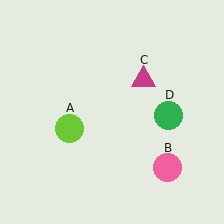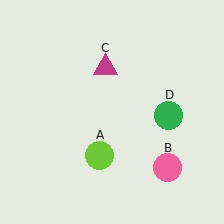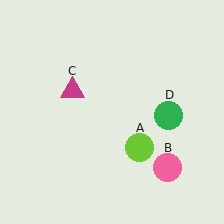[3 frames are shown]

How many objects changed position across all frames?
2 objects changed position: lime circle (object A), magenta triangle (object C).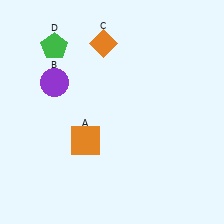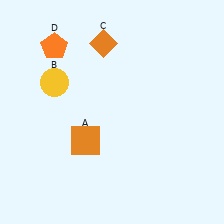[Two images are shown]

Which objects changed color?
B changed from purple to yellow. D changed from green to orange.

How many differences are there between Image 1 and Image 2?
There are 2 differences between the two images.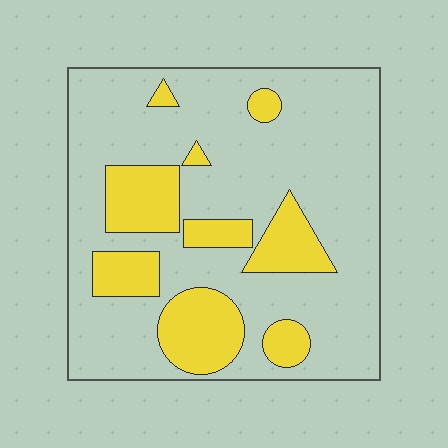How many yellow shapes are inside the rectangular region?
9.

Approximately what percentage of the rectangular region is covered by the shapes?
Approximately 25%.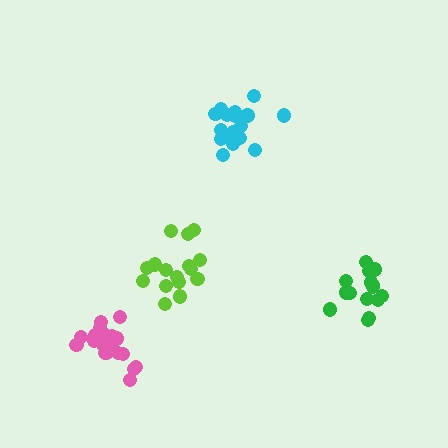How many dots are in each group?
Group 1: 17 dots, Group 2: 16 dots, Group 3: 15 dots, Group 4: 20 dots (68 total).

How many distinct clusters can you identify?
There are 4 distinct clusters.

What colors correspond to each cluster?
The clusters are colored: cyan, lime, green, pink.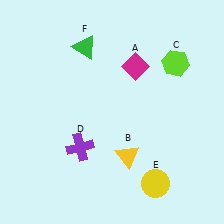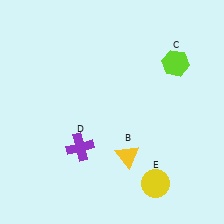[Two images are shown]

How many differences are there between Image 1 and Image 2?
There are 2 differences between the two images.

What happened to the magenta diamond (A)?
The magenta diamond (A) was removed in Image 2. It was in the top-right area of Image 1.